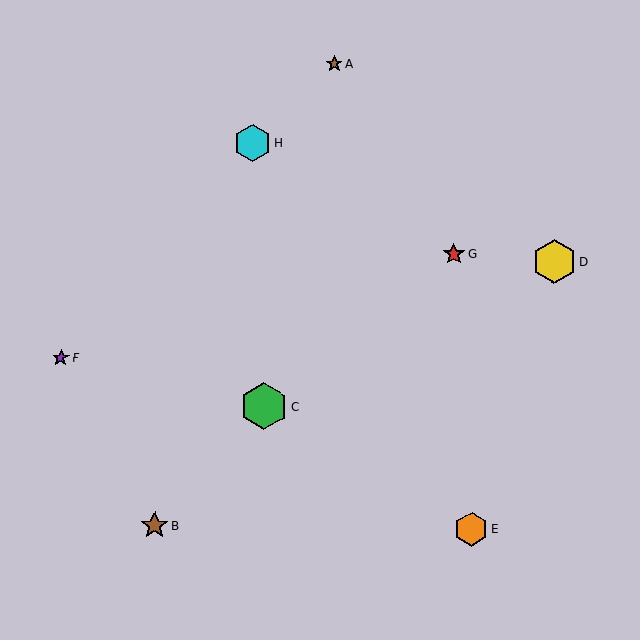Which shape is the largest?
The green hexagon (labeled C) is the largest.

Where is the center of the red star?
The center of the red star is at (454, 254).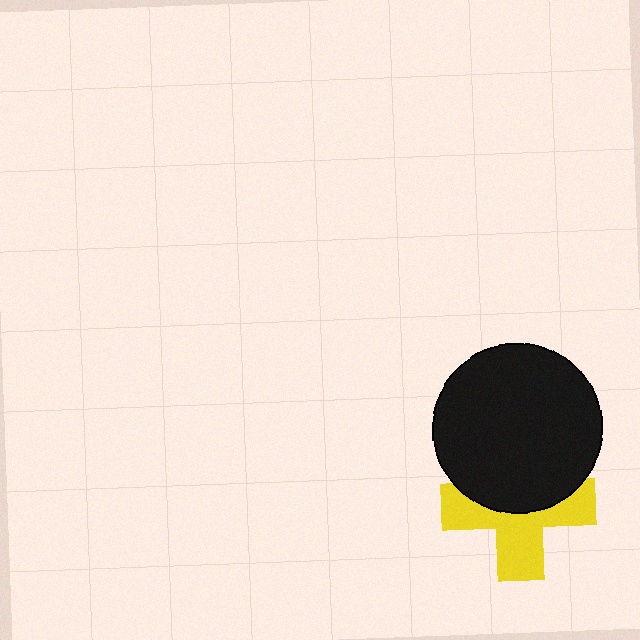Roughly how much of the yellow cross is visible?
About half of it is visible (roughly 54%).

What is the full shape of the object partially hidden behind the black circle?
The partially hidden object is a yellow cross.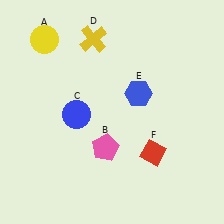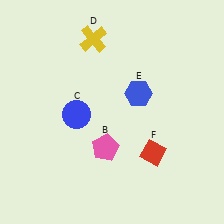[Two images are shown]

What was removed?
The yellow circle (A) was removed in Image 2.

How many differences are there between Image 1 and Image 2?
There is 1 difference between the two images.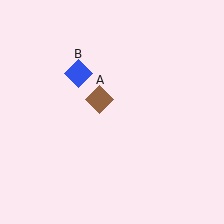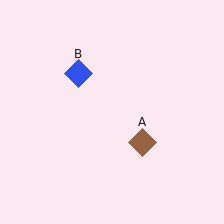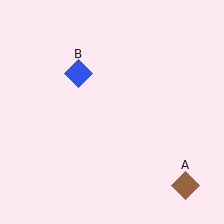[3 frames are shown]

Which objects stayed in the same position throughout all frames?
Blue diamond (object B) remained stationary.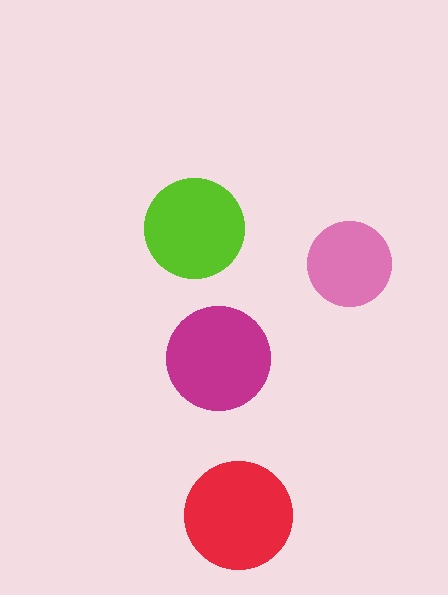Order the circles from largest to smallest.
the red one, the magenta one, the lime one, the pink one.